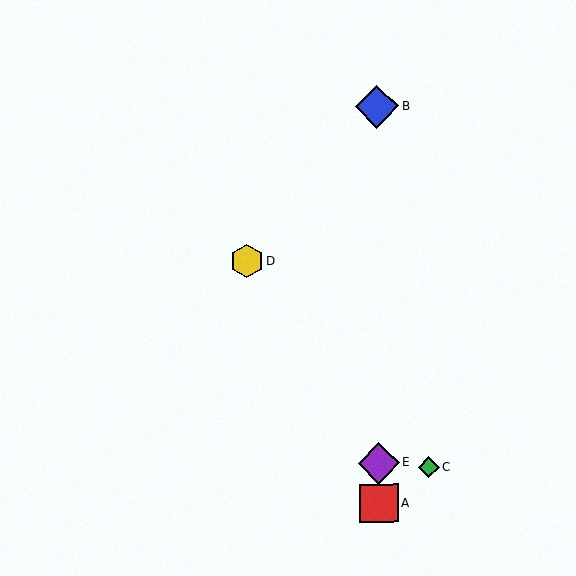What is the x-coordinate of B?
Object B is at x≈377.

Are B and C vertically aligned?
No, B is at x≈377 and C is at x≈429.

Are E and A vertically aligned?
Yes, both are at x≈379.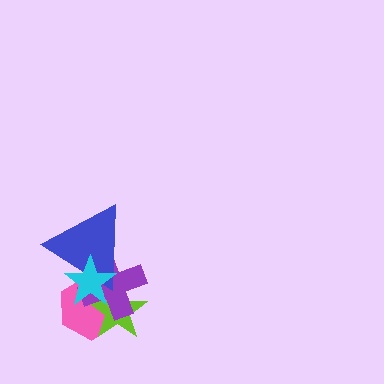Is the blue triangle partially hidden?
Yes, it is partially covered by another shape.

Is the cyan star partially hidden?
No, no other shape covers it.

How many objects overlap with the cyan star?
4 objects overlap with the cyan star.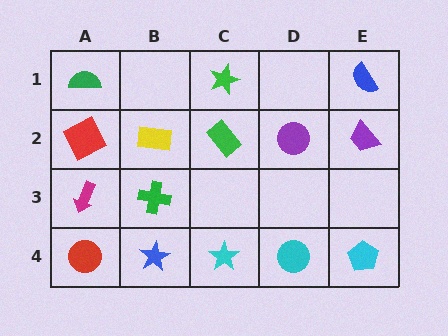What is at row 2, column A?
A red square.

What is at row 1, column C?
A green star.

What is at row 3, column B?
A green cross.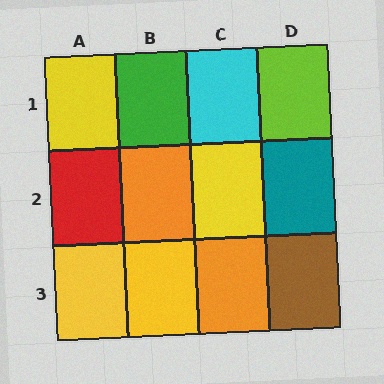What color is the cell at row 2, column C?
Yellow.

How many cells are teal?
1 cell is teal.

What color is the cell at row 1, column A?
Yellow.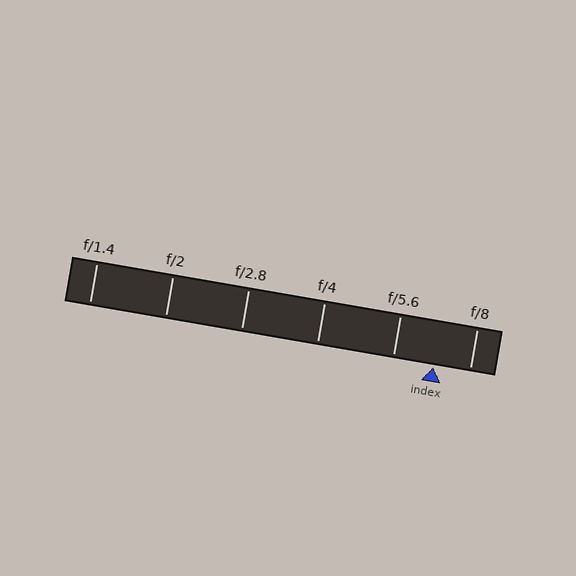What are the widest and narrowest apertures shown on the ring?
The widest aperture shown is f/1.4 and the narrowest is f/8.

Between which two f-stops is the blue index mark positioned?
The index mark is between f/5.6 and f/8.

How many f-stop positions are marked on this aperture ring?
There are 6 f-stop positions marked.